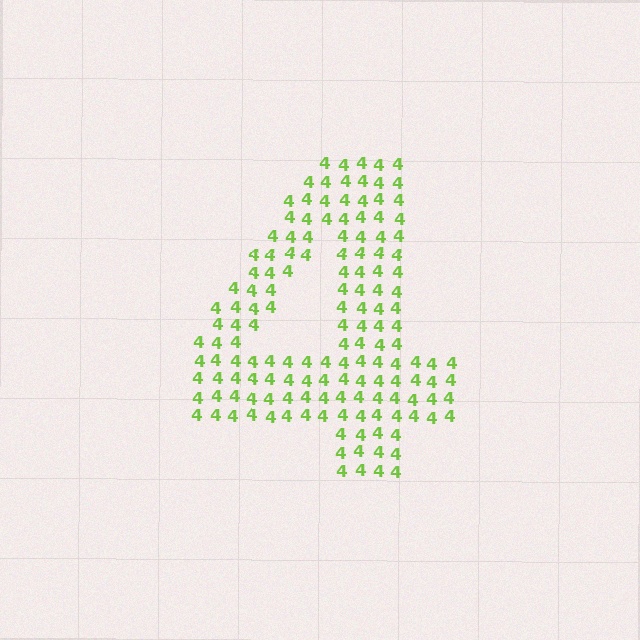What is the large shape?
The large shape is the digit 4.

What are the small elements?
The small elements are digit 4's.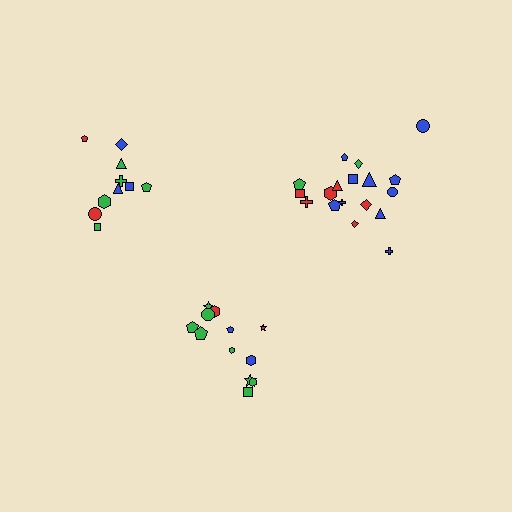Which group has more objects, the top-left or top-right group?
The top-right group.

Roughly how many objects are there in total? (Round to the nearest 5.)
Roughly 40 objects in total.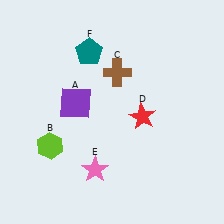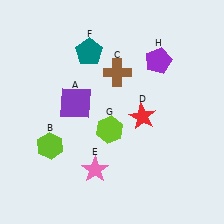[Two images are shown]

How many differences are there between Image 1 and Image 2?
There are 2 differences between the two images.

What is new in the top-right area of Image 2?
A purple pentagon (H) was added in the top-right area of Image 2.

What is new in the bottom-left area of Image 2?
A lime hexagon (G) was added in the bottom-left area of Image 2.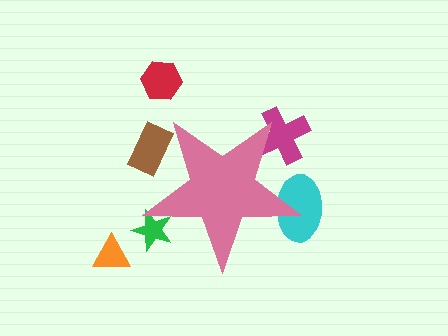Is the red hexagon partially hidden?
No, the red hexagon is fully visible.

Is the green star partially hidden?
Yes, the green star is partially hidden behind the pink star.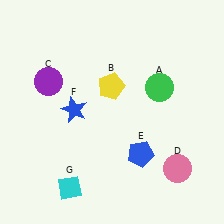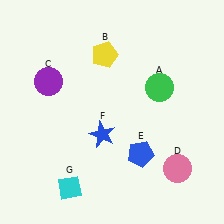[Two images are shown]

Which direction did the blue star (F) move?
The blue star (F) moved right.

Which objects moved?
The objects that moved are: the yellow pentagon (B), the blue star (F).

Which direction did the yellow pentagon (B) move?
The yellow pentagon (B) moved up.